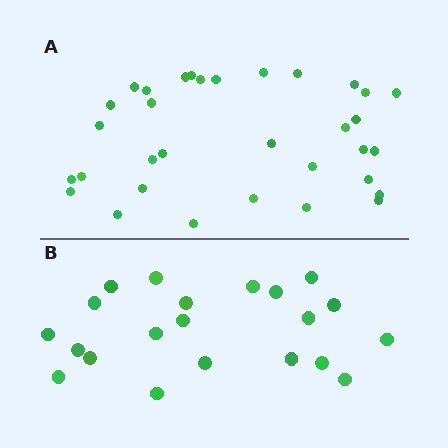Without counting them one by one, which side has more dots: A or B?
Region A (the top region) has more dots.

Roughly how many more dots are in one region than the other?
Region A has roughly 12 or so more dots than region B.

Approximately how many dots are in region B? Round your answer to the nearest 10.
About 20 dots. (The exact count is 21, which rounds to 20.)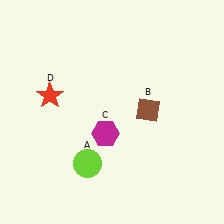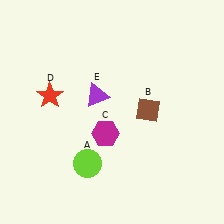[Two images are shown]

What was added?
A purple triangle (E) was added in Image 2.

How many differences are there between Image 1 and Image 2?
There is 1 difference between the two images.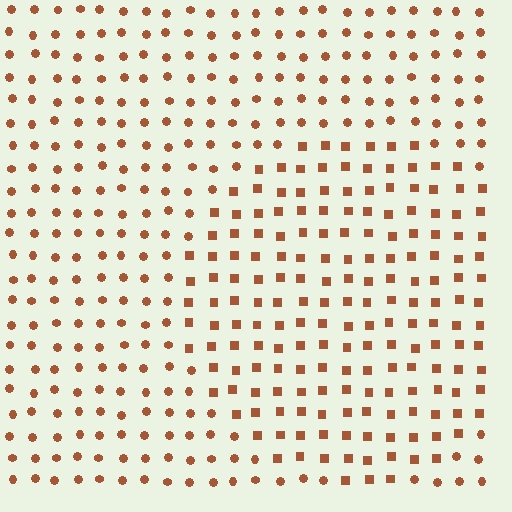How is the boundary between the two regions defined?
The boundary is defined by a change in element shape: squares inside vs. circles outside. All elements share the same color and spacing.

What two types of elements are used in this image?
The image uses squares inside the circle region and circles outside it.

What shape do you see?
I see a circle.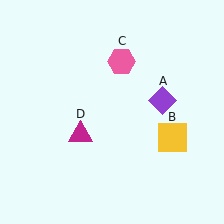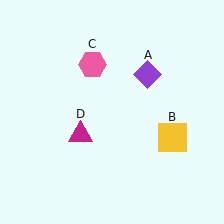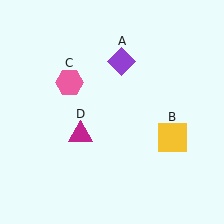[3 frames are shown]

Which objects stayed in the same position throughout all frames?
Yellow square (object B) and magenta triangle (object D) remained stationary.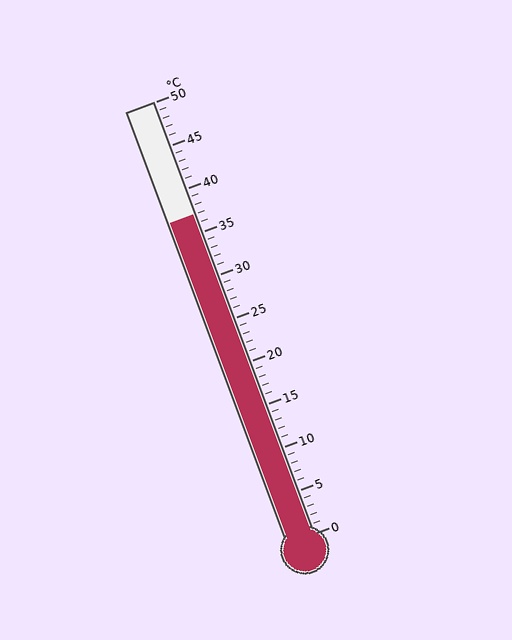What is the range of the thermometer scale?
The thermometer scale ranges from 0°C to 50°C.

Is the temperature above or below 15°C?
The temperature is above 15°C.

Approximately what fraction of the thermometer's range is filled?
The thermometer is filled to approximately 75% of its range.